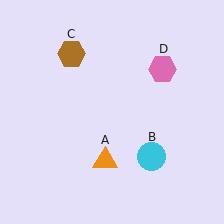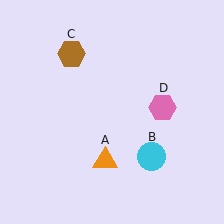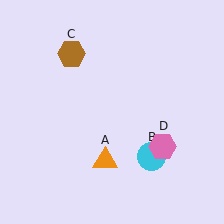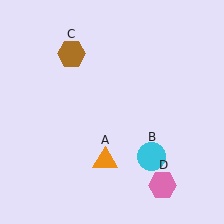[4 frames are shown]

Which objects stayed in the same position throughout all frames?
Orange triangle (object A) and cyan circle (object B) and brown hexagon (object C) remained stationary.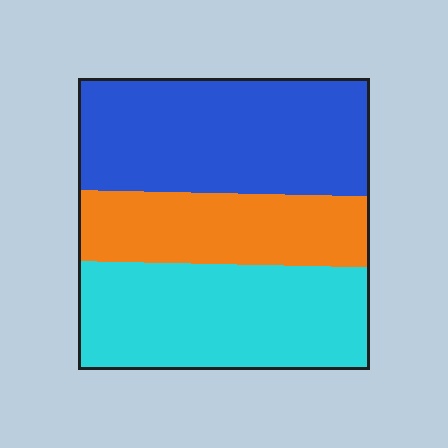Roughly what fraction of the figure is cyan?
Cyan covers roughly 35% of the figure.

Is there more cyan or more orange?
Cyan.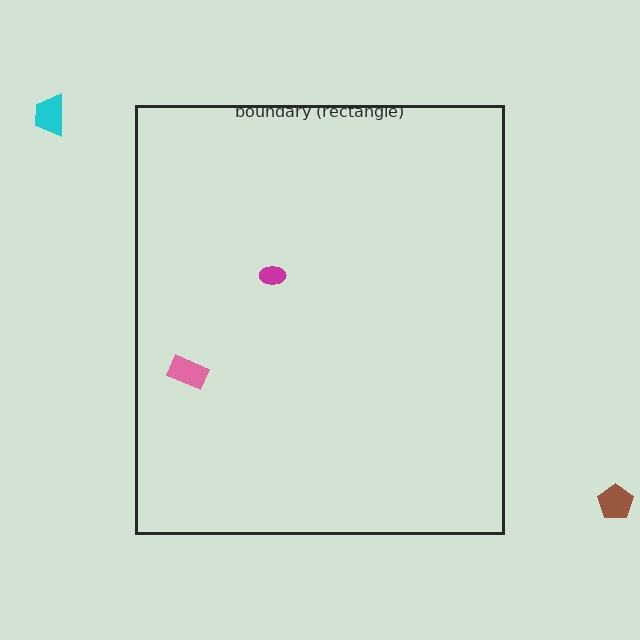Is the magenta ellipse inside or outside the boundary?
Inside.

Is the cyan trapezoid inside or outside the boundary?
Outside.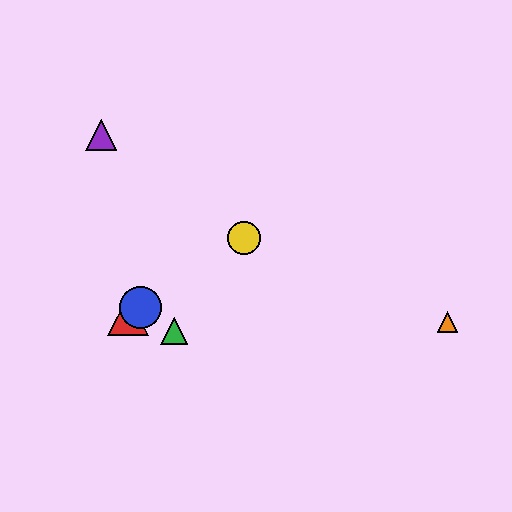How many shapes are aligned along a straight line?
3 shapes (the red triangle, the blue circle, the yellow circle) are aligned along a straight line.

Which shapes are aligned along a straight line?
The red triangle, the blue circle, the yellow circle are aligned along a straight line.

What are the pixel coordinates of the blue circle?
The blue circle is at (140, 307).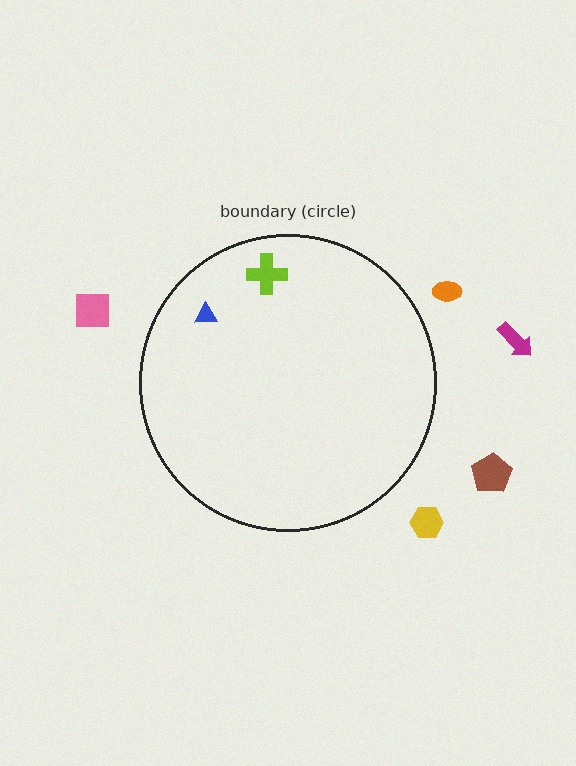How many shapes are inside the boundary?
2 inside, 5 outside.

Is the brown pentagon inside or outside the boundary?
Outside.